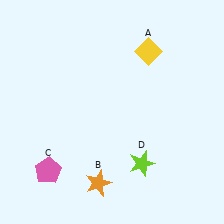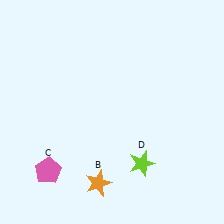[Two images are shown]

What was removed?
The yellow diamond (A) was removed in Image 2.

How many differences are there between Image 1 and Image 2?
There is 1 difference between the two images.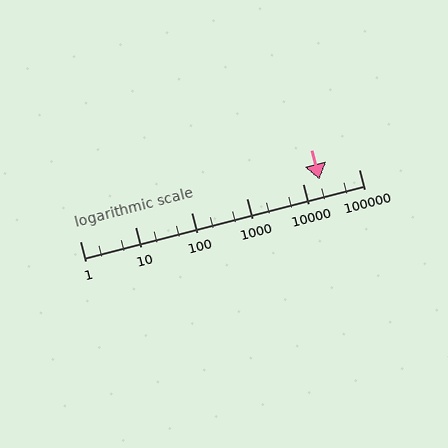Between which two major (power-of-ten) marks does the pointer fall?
The pointer is between 10000 and 100000.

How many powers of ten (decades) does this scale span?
The scale spans 5 decades, from 1 to 100000.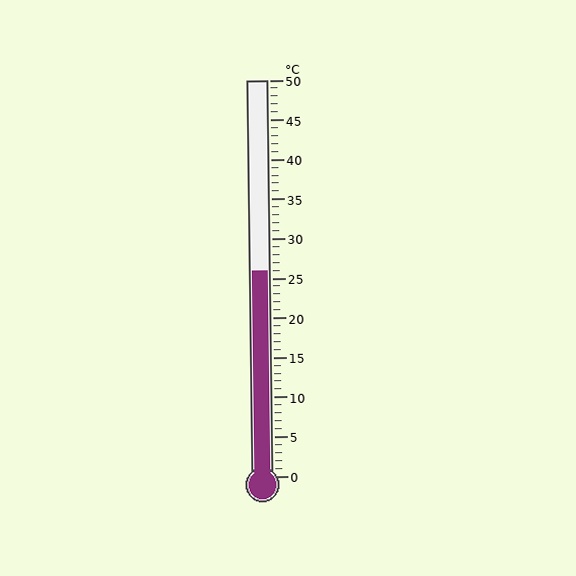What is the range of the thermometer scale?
The thermometer scale ranges from 0°C to 50°C.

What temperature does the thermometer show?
The thermometer shows approximately 26°C.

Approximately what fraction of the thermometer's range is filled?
The thermometer is filled to approximately 50% of its range.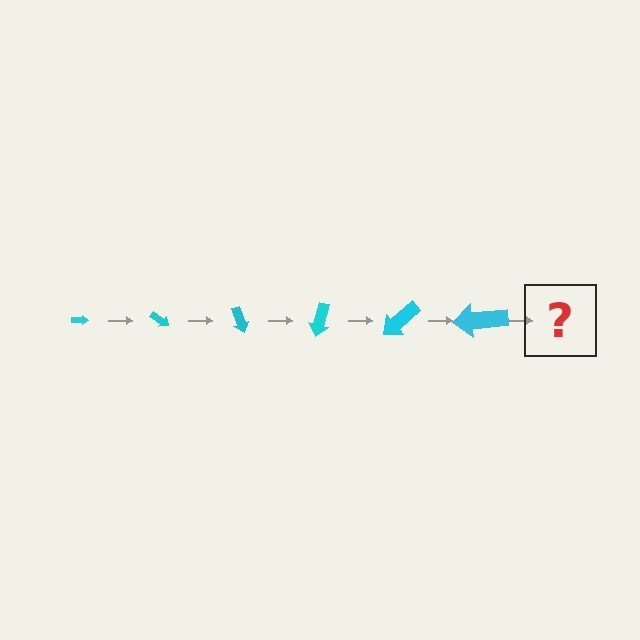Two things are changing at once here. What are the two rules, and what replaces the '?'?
The two rules are that the arrow grows larger each step and it rotates 35 degrees each step. The '?' should be an arrow, larger than the previous one and rotated 210 degrees from the start.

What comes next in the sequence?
The next element should be an arrow, larger than the previous one and rotated 210 degrees from the start.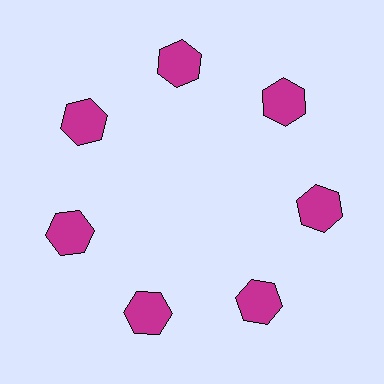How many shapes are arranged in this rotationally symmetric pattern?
There are 7 shapes, arranged in 7 groups of 1.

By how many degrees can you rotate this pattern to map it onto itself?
The pattern maps onto itself every 51 degrees of rotation.